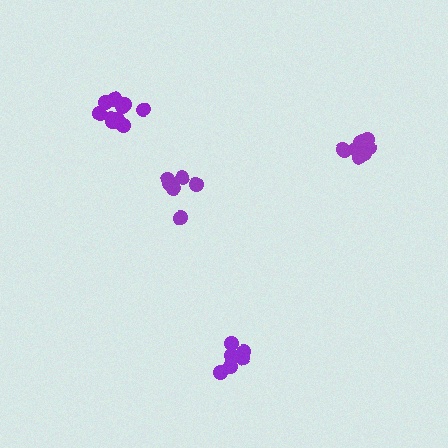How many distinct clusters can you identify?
There are 4 distinct clusters.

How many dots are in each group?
Group 1: 6 dots, Group 2: 6 dots, Group 3: 9 dots, Group 4: 11 dots (32 total).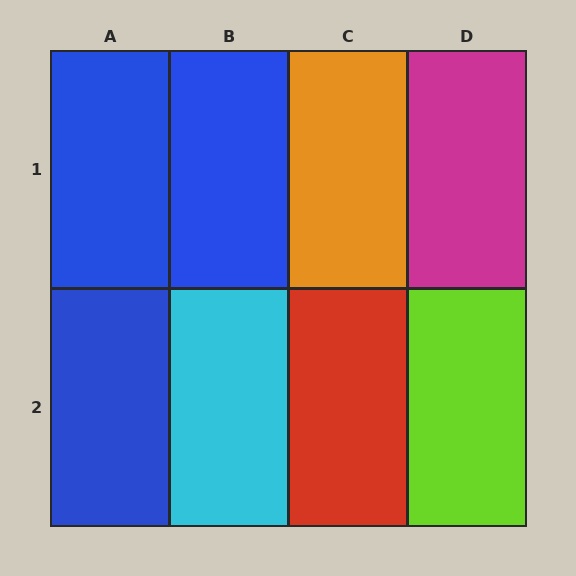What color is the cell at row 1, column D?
Magenta.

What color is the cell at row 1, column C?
Orange.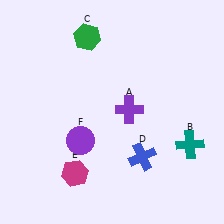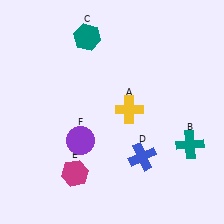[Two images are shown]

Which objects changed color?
A changed from purple to yellow. C changed from green to teal.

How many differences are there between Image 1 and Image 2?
There are 2 differences between the two images.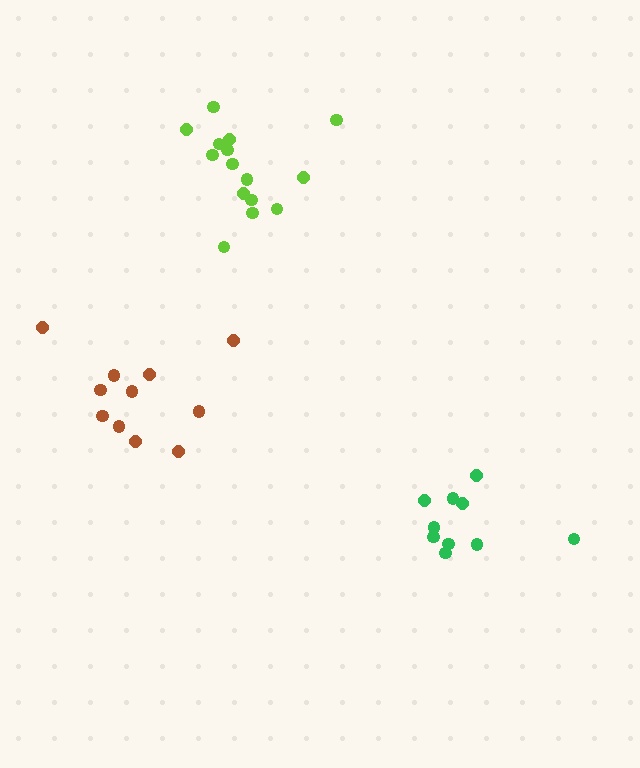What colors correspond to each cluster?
The clusters are colored: green, lime, brown.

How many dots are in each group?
Group 1: 10 dots, Group 2: 15 dots, Group 3: 11 dots (36 total).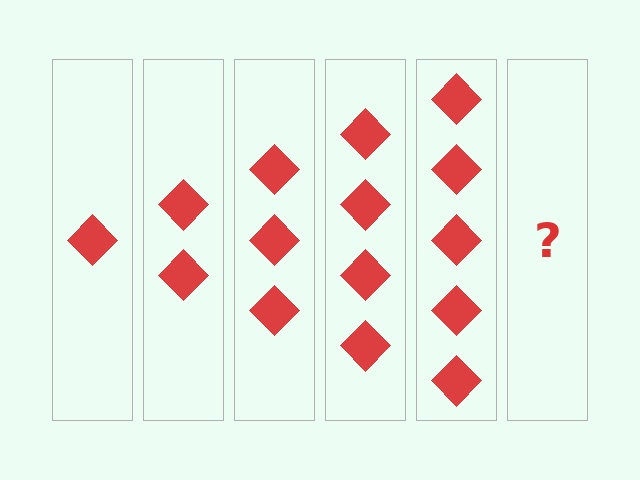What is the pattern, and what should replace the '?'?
The pattern is that each step adds one more diamond. The '?' should be 6 diamonds.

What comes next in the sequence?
The next element should be 6 diamonds.